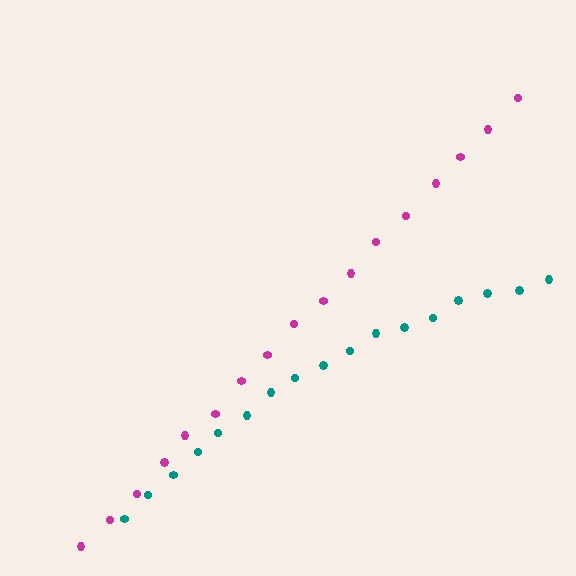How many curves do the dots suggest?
There are 2 distinct paths.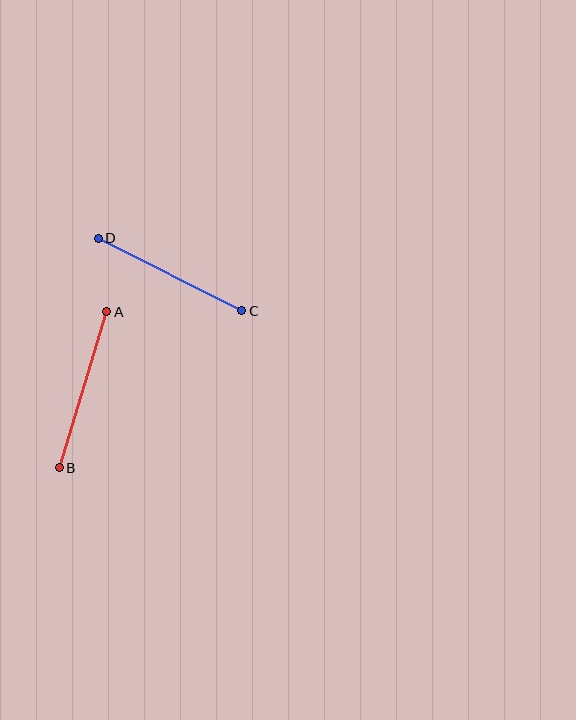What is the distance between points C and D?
The distance is approximately 161 pixels.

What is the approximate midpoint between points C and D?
The midpoint is at approximately (170, 274) pixels.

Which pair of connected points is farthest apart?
Points A and B are farthest apart.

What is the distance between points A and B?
The distance is approximately 163 pixels.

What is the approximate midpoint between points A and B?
The midpoint is at approximately (83, 390) pixels.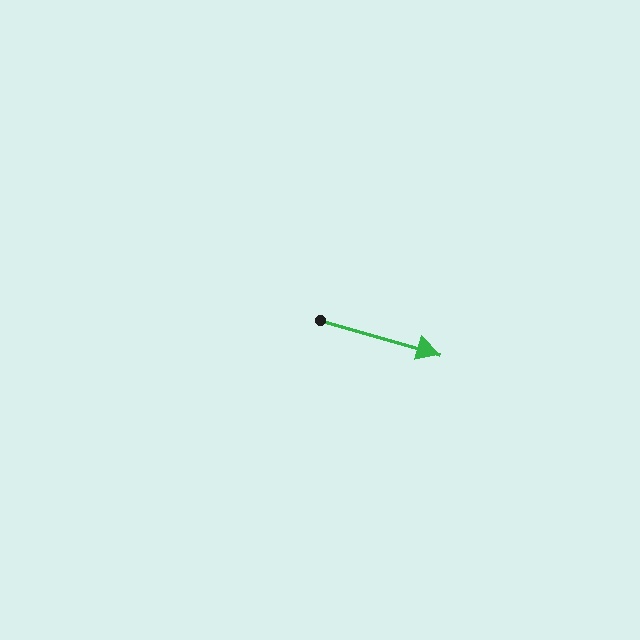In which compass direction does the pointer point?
East.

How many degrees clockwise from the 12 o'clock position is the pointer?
Approximately 106 degrees.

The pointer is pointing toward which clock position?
Roughly 4 o'clock.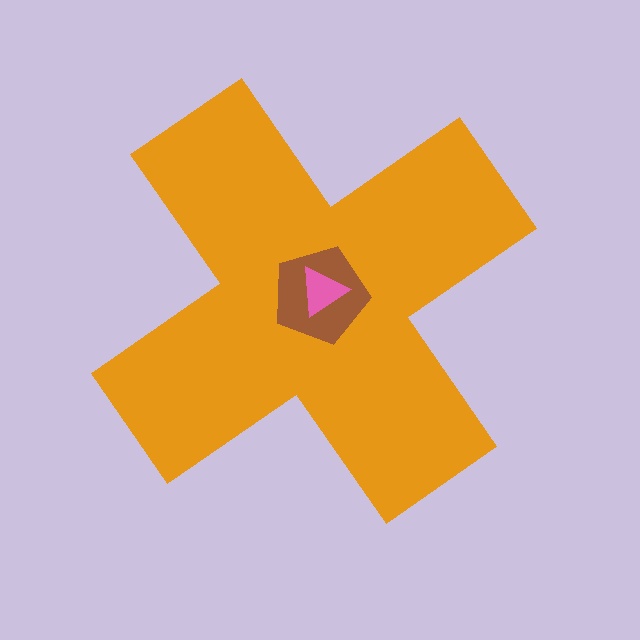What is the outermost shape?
The orange cross.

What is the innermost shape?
The pink triangle.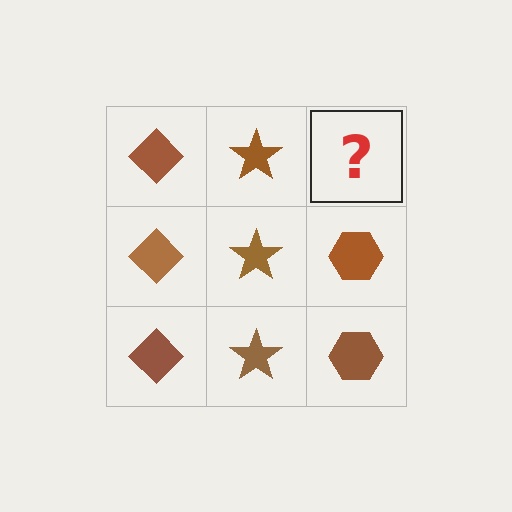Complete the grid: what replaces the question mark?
The question mark should be replaced with a brown hexagon.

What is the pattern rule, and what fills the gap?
The rule is that each column has a consistent shape. The gap should be filled with a brown hexagon.